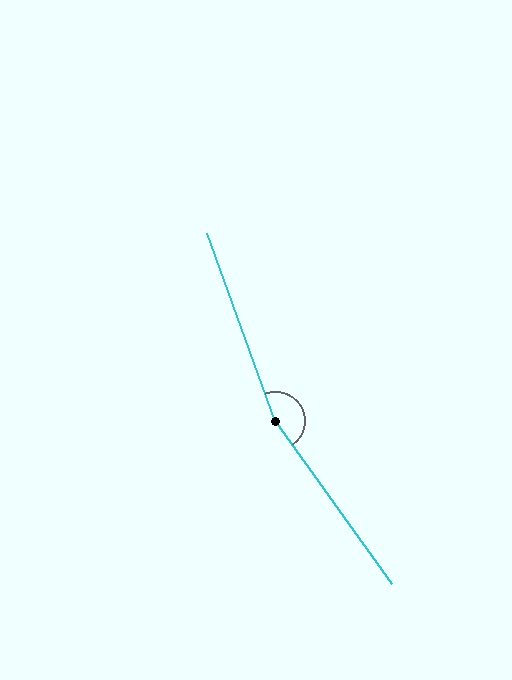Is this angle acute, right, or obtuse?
It is obtuse.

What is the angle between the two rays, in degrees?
Approximately 165 degrees.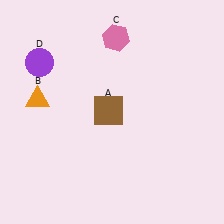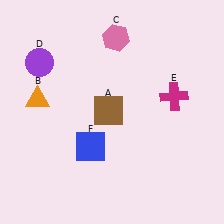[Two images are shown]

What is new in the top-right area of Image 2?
A magenta cross (E) was added in the top-right area of Image 2.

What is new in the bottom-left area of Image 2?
A blue square (F) was added in the bottom-left area of Image 2.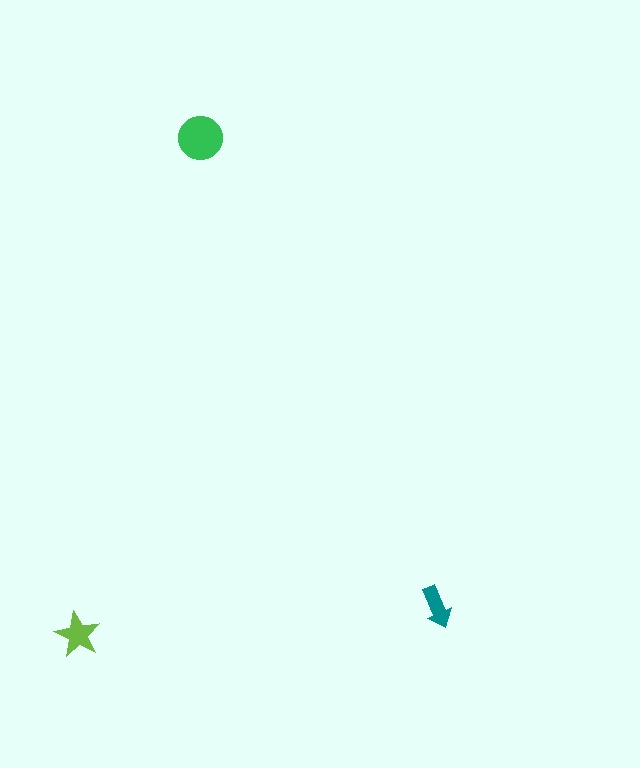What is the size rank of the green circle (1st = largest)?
1st.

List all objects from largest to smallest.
The green circle, the lime star, the teal arrow.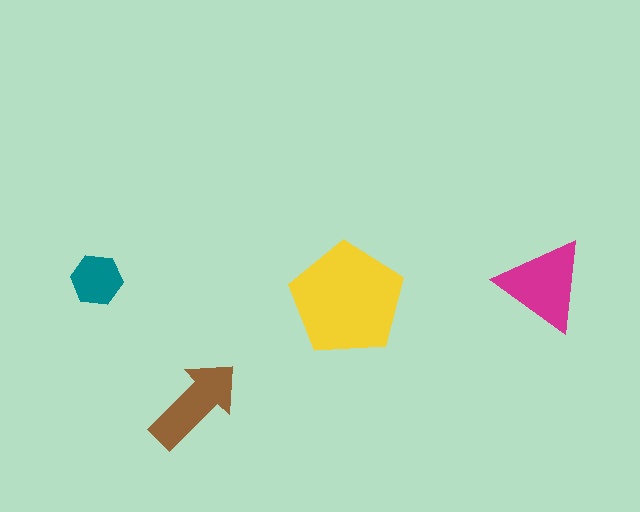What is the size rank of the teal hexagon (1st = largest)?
4th.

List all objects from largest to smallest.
The yellow pentagon, the magenta triangle, the brown arrow, the teal hexagon.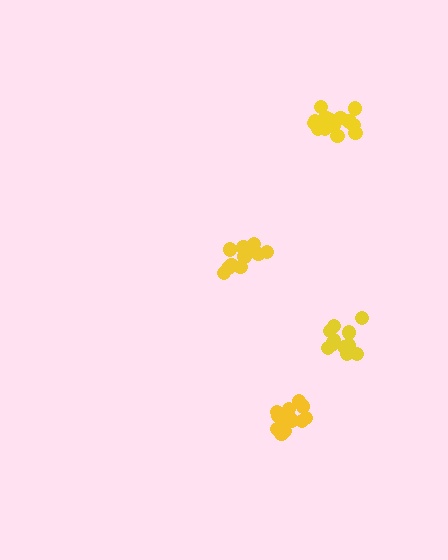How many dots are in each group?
Group 1: 14 dots, Group 2: 15 dots, Group 3: 12 dots, Group 4: 12 dots (53 total).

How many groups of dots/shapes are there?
There are 4 groups.